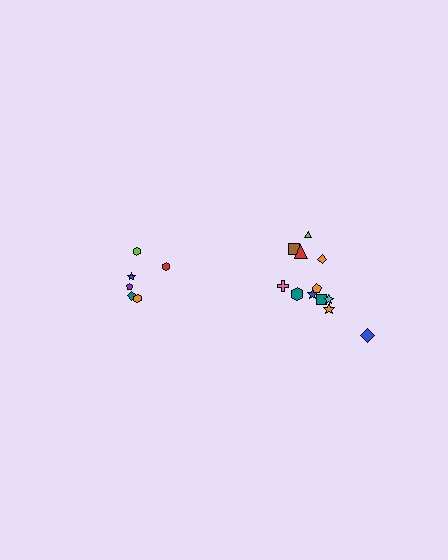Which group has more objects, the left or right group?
The right group.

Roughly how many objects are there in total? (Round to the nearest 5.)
Roughly 20 objects in total.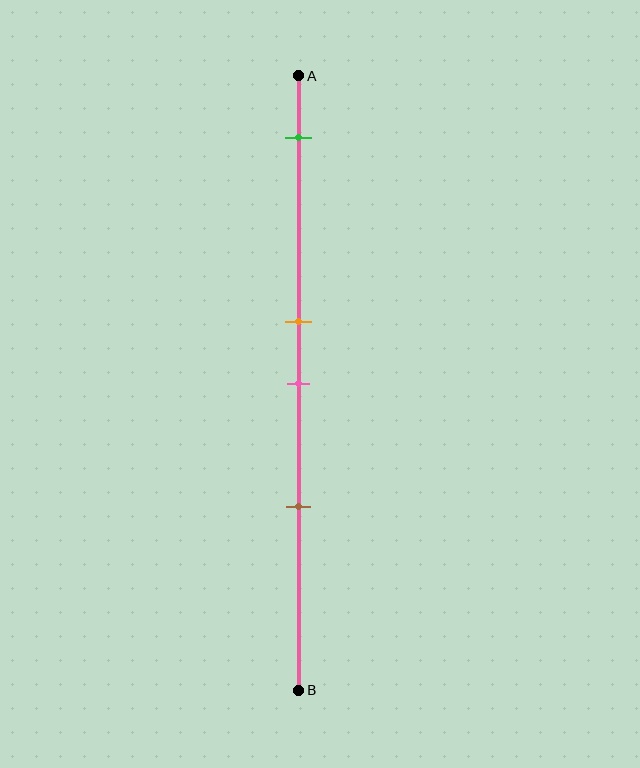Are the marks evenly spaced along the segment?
No, the marks are not evenly spaced.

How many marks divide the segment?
There are 4 marks dividing the segment.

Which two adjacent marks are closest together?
The orange and pink marks are the closest adjacent pair.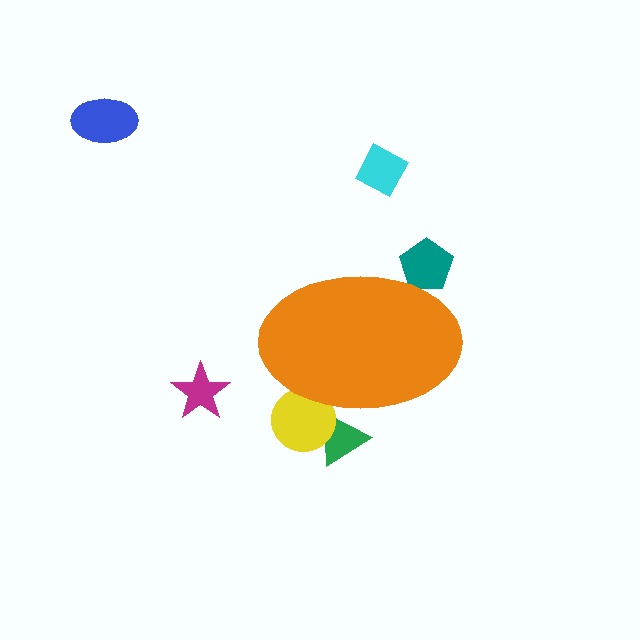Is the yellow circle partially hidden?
Yes, the yellow circle is partially hidden behind the orange ellipse.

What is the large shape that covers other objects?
An orange ellipse.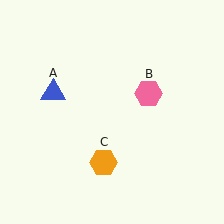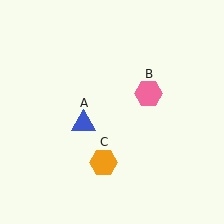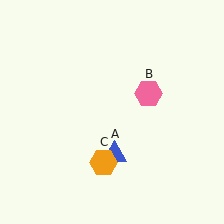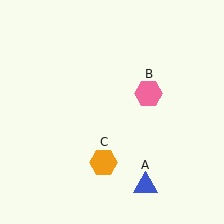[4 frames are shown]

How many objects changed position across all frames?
1 object changed position: blue triangle (object A).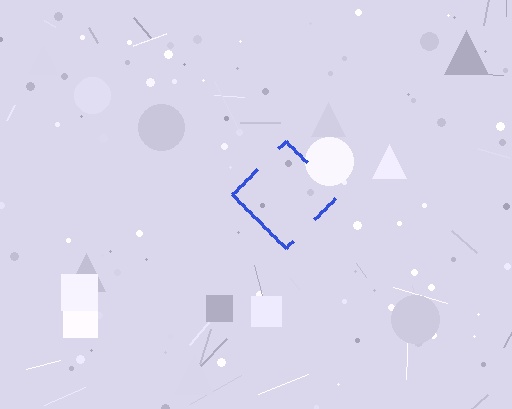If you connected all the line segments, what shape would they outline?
They would outline a diamond.